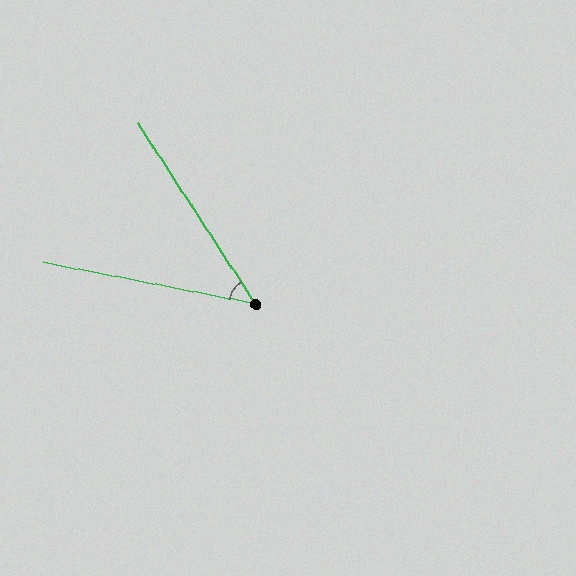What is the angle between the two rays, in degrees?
Approximately 46 degrees.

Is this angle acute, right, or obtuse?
It is acute.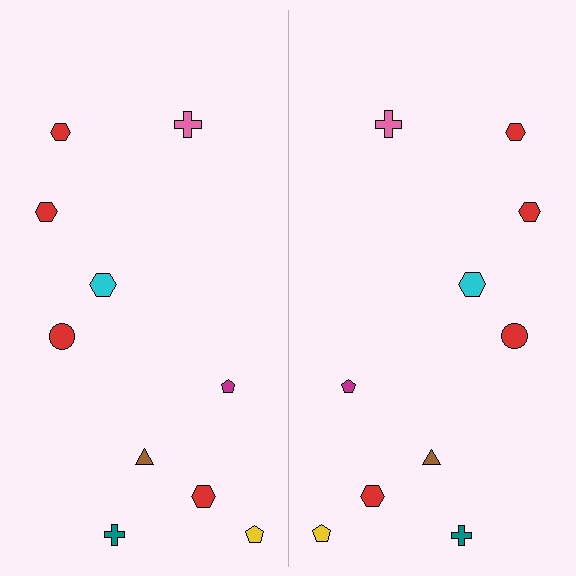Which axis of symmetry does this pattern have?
The pattern has a vertical axis of symmetry running through the center of the image.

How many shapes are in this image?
There are 20 shapes in this image.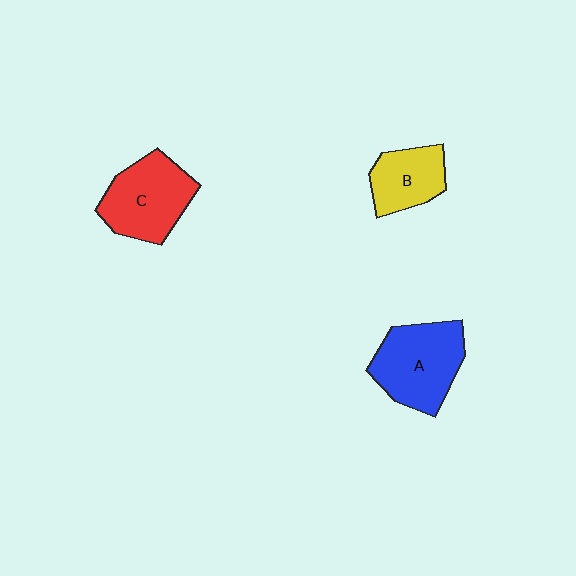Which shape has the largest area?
Shape A (blue).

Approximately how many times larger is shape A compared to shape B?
Approximately 1.5 times.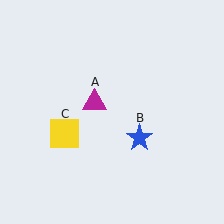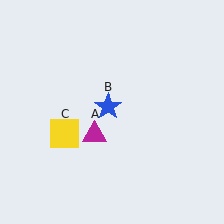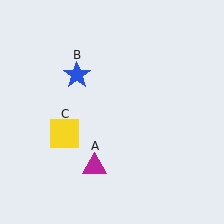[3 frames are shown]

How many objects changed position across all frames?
2 objects changed position: magenta triangle (object A), blue star (object B).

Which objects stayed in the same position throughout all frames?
Yellow square (object C) remained stationary.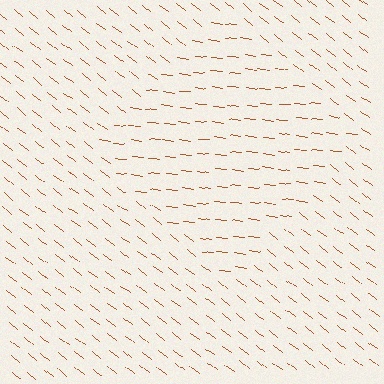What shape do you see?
I see a diamond.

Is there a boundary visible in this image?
Yes, there is a texture boundary formed by a change in line orientation.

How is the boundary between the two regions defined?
The boundary is defined purely by a change in line orientation (approximately 31 degrees difference). All lines are the same color and thickness.